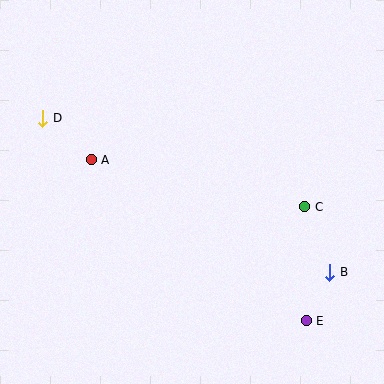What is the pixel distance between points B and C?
The distance between B and C is 70 pixels.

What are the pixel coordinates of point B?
Point B is at (330, 272).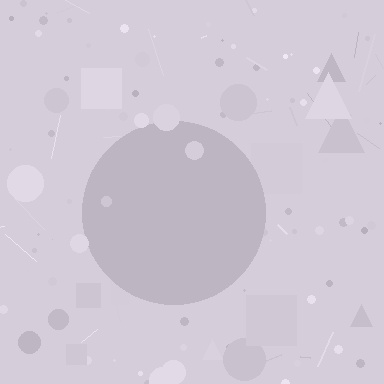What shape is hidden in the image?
A circle is hidden in the image.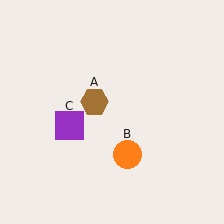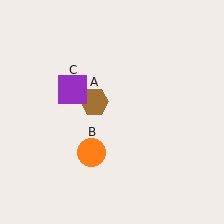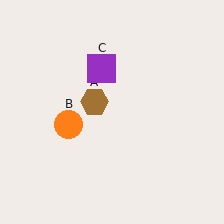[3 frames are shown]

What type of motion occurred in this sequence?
The orange circle (object B), purple square (object C) rotated clockwise around the center of the scene.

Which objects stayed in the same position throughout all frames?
Brown hexagon (object A) remained stationary.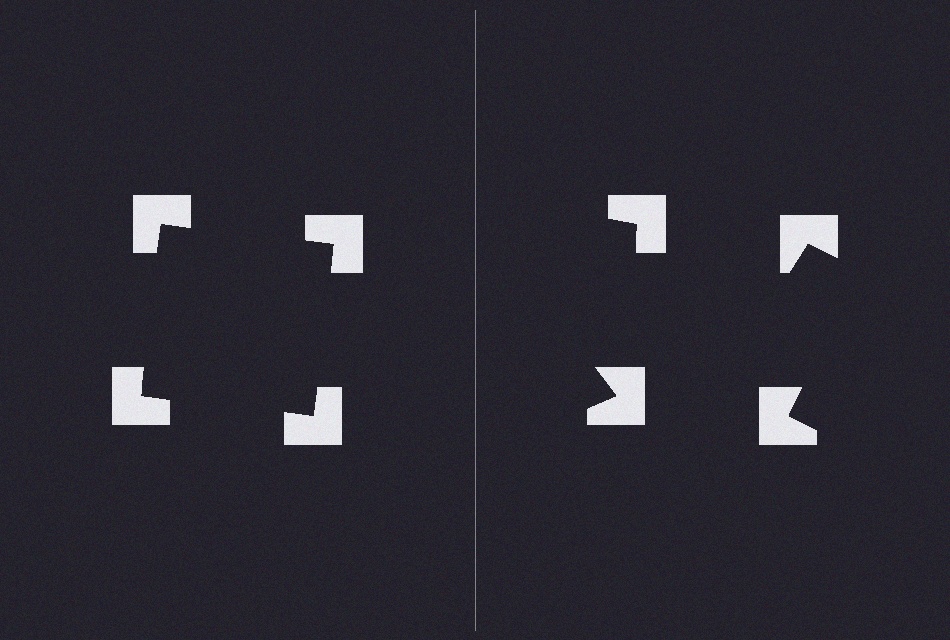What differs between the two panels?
The notched squares are positioned identically on both sides; only the wedge orientations differ. On the left they align to a square; on the right they are misaligned.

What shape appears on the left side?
An illusory square.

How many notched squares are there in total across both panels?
8 — 4 on each side.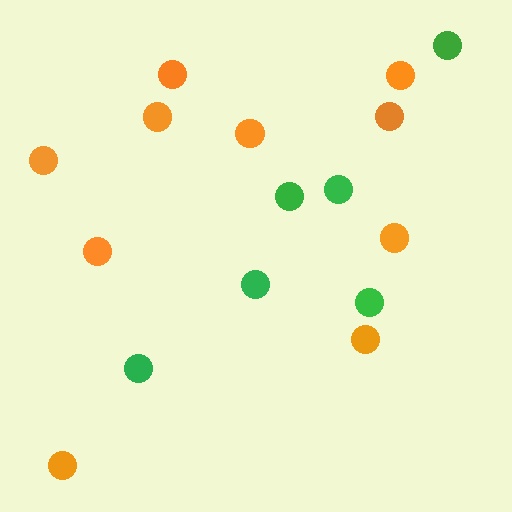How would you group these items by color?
There are 2 groups: one group of green circles (6) and one group of orange circles (10).